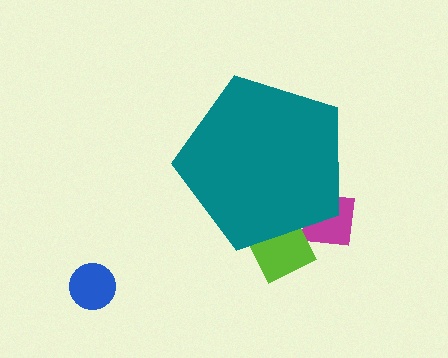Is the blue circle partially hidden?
No, the blue circle is fully visible.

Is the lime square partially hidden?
Yes, the lime square is partially hidden behind the teal pentagon.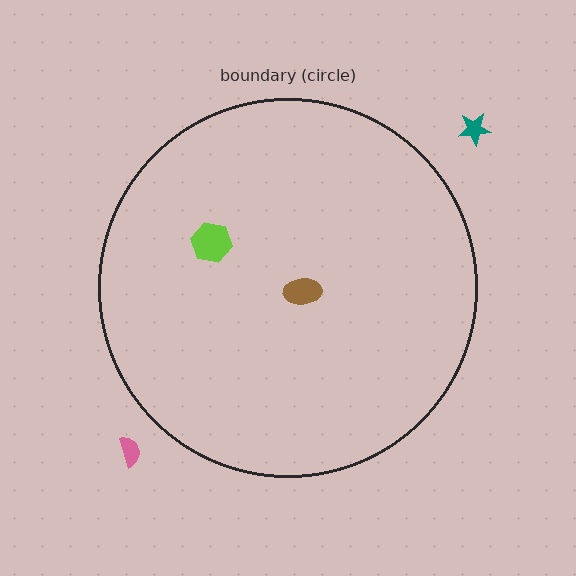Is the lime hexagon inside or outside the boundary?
Inside.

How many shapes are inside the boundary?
2 inside, 2 outside.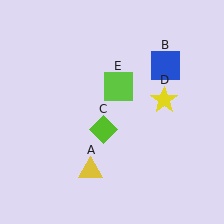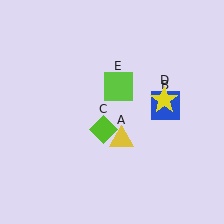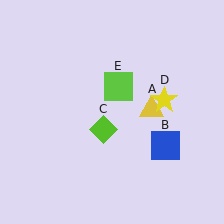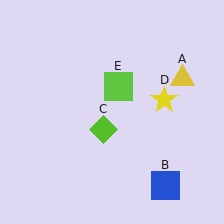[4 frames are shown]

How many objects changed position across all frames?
2 objects changed position: yellow triangle (object A), blue square (object B).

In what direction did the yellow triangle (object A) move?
The yellow triangle (object A) moved up and to the right.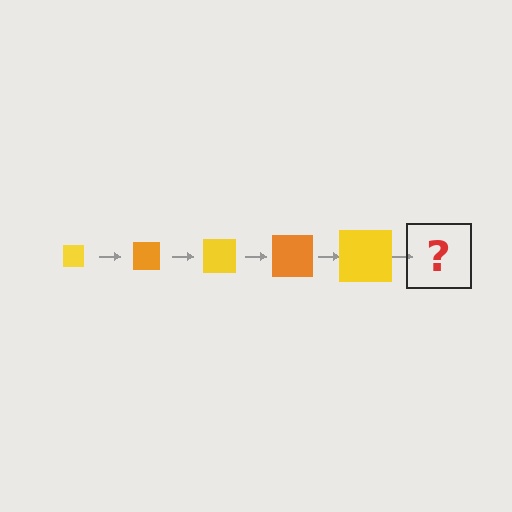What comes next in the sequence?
The next element should be an orange square, larger than the previous one.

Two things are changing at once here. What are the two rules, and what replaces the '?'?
The two rules are that the square grows larger each step and the color cycles through yellow and orange. The '?' should be an orange square, larger than the previous one.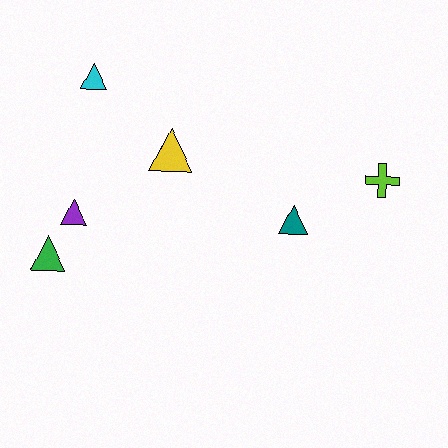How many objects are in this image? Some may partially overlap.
There are 6 objects.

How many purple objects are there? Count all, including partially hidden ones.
There is 1 purple object.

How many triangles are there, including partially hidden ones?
There are 5 triangles.